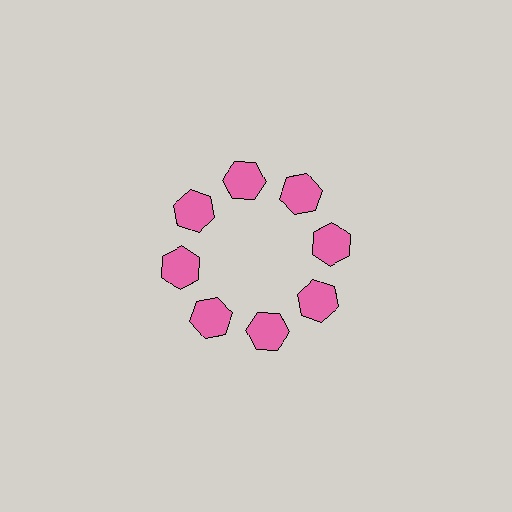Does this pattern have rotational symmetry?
Yes, this pattern has 8-fold rotational symmetry. It looks the same after rotating 45 degrees around the center.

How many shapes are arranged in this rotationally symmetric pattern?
There are 8 shapes, arranged in 8 groups of 1.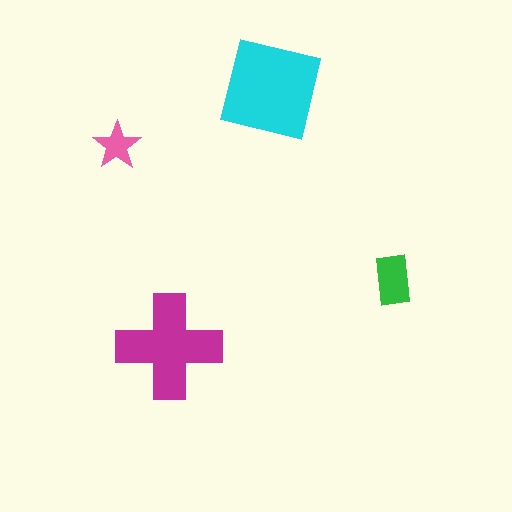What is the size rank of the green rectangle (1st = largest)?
3rd.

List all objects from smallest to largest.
The pink star, the green rectangle, the magenta cross, the cyan square.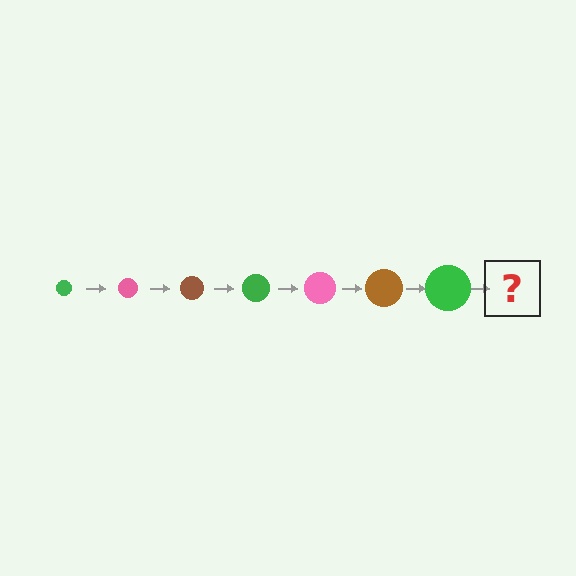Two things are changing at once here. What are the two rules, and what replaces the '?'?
The two rules are that the circle grows larger each step and the color cycles through green, pink, and brown. The '?' should be a pink circle, larger than the previous one.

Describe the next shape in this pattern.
It should be a pink circle, larger than the previous one.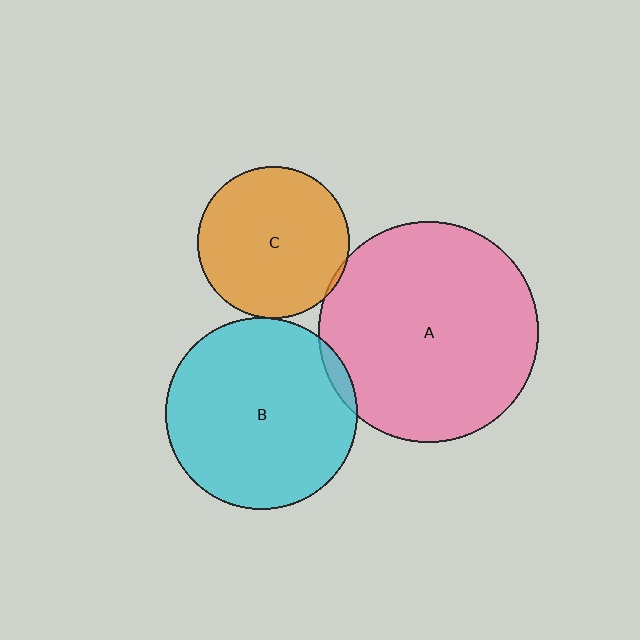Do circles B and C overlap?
Yes.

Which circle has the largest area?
Circle A (pink).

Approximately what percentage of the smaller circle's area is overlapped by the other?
Approximately 5%.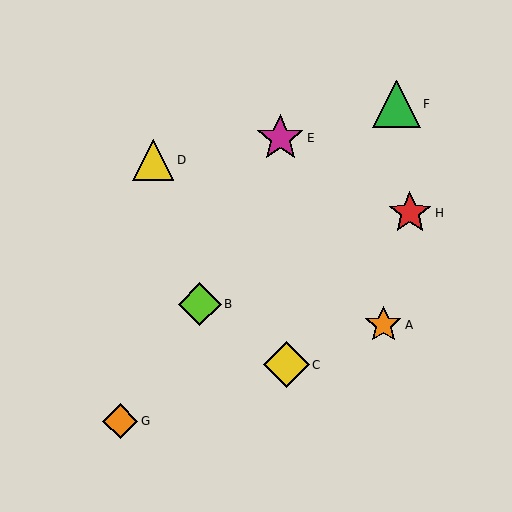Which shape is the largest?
The green triangle (labeled F) is the largest.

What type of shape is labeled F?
Shape F is a green triangle.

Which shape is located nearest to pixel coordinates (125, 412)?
The orange diamond (labeled G) at (120, 421) is nearest to that location.